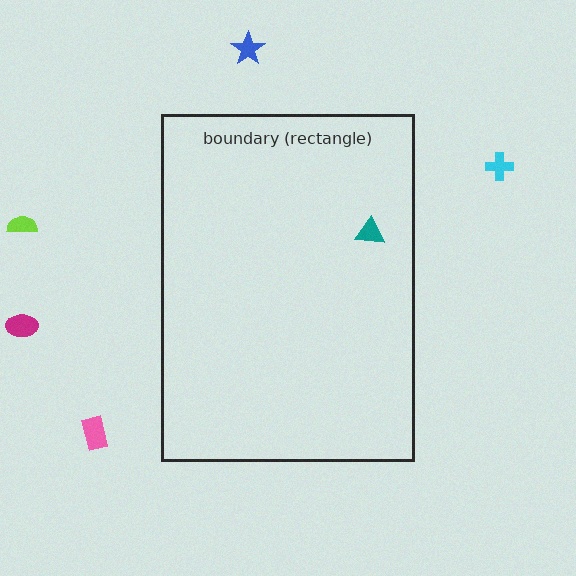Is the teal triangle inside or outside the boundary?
Inside.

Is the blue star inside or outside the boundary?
Outside.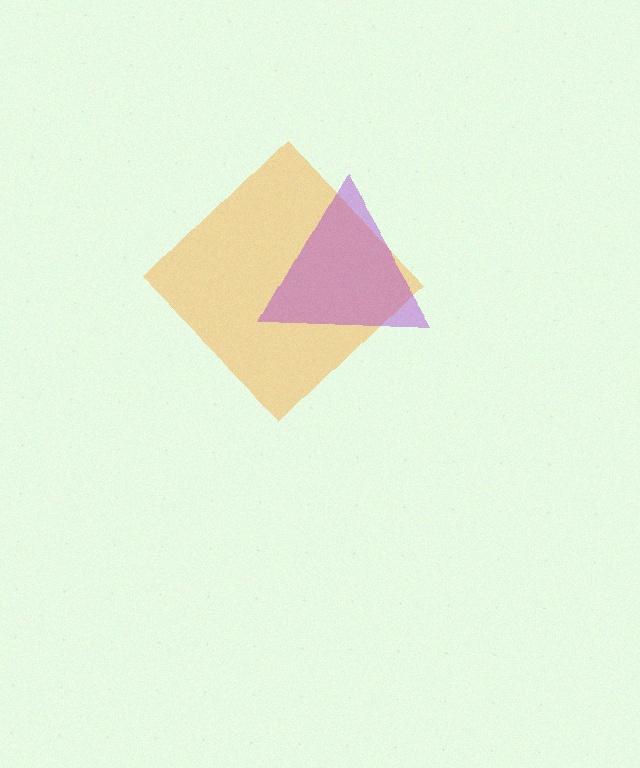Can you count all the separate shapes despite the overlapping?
Yes, there are 2 separate shapes.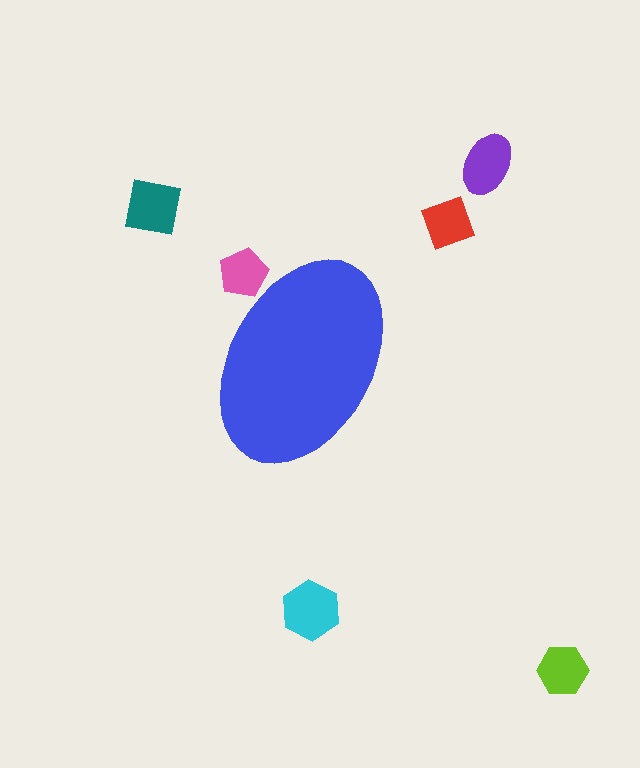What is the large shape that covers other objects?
A blue ellipse.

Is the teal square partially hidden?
No, the teal square is fully visible.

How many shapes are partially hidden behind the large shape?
1 shape is partially hidden.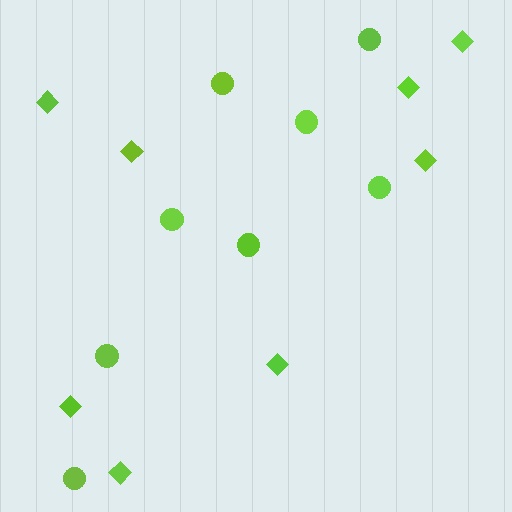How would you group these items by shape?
There are 2 groups: one group of circles (8) and one group of diamonds (8).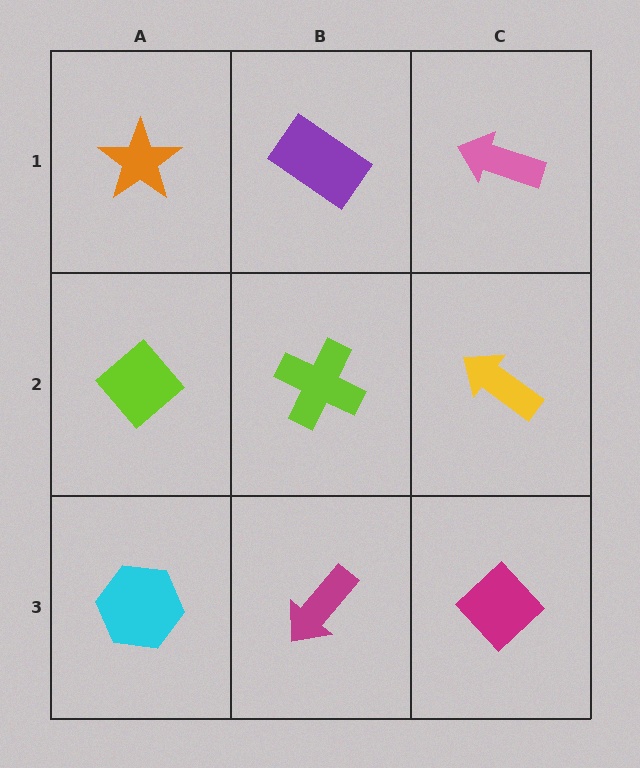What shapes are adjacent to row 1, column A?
A lime diamond (row 2, column A), a purple rectangle (row 1, column B).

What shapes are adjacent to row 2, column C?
A pink arrow (row 1, column C), a magenta diamond (row 3, column C), a lime cross (row 2, column B).